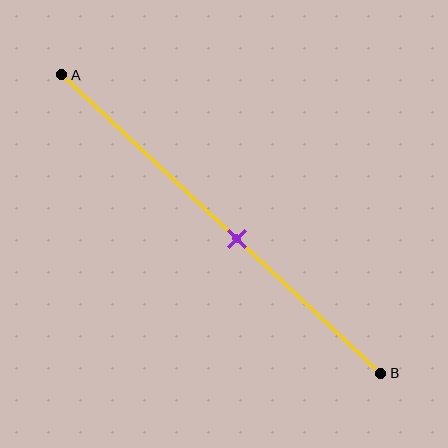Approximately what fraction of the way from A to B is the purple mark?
The purple mark is approximately 55% of the way from A to B.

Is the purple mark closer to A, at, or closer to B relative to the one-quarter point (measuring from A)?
The purple mark is closer to point B than the one-quarter point of segment AB.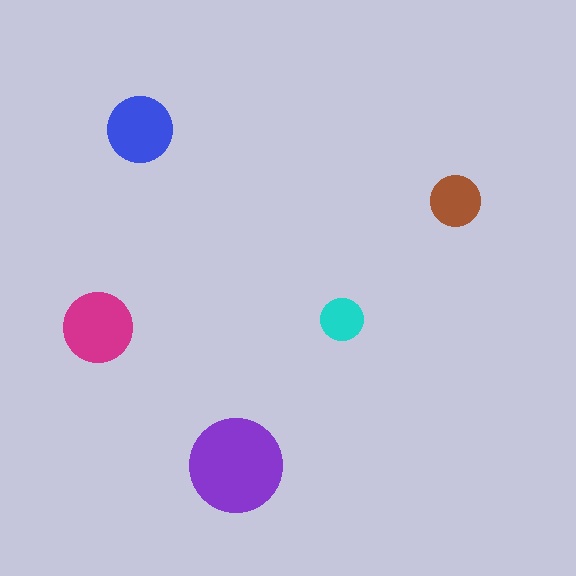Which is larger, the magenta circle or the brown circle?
The magenta one.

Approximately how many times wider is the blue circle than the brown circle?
About 1.5 times wider.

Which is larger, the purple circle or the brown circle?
The purple one.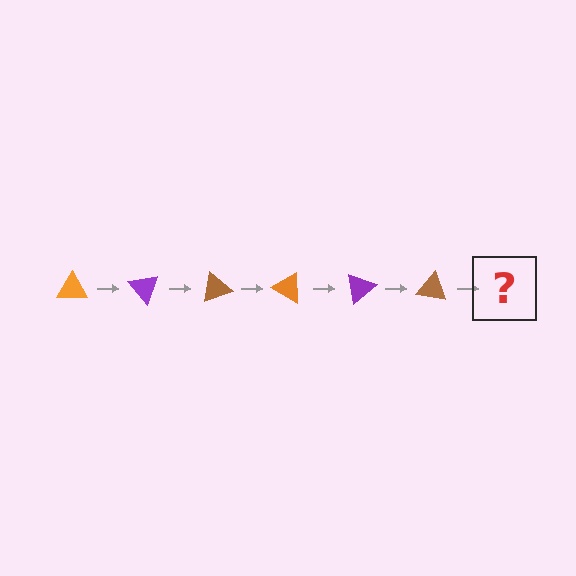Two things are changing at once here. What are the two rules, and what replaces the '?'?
The two rules are that it rotates 50 degrees each step and the color cycles through orange, purple, and brown. The '?' should be an orange triangle, rotated 300 degrees from the start.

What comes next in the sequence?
The next element should be an orange triangle, rotated 300 degrees from the start.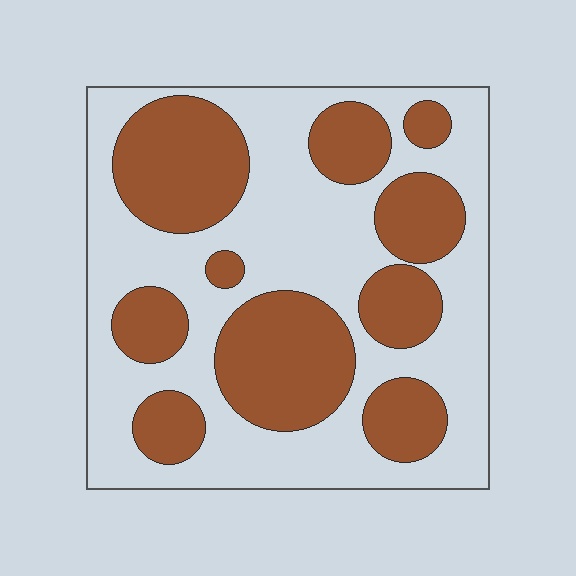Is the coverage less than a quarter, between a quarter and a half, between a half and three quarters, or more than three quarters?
Between a quarter and a half.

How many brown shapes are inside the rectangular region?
10.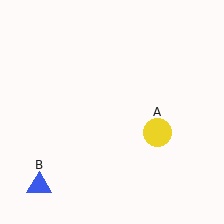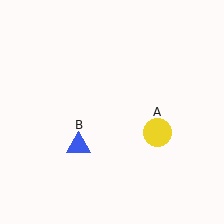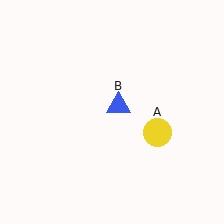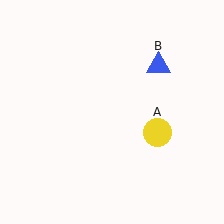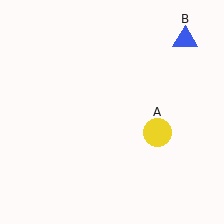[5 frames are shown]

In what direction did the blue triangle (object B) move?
The blue triangle (object B) moved up and to the right.